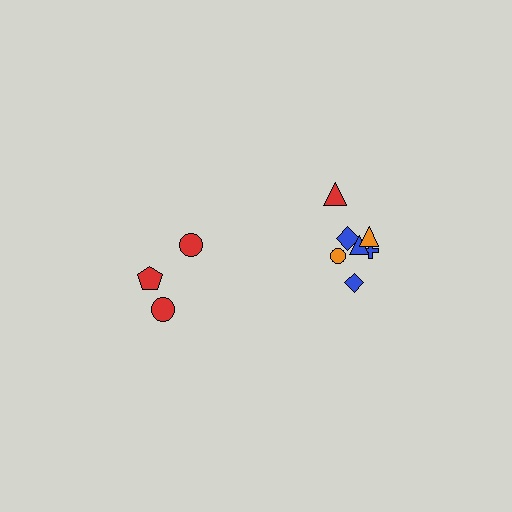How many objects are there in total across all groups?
There are 10 objects.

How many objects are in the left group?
There are 3 objects.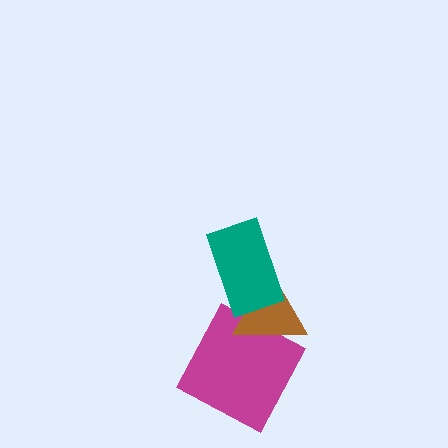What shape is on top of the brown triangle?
The teal rectangle is on top of the brown triangle.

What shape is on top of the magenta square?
The brown triangle is on top of the magenta square.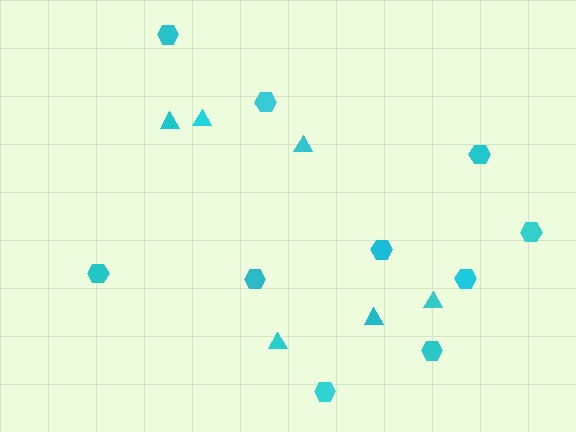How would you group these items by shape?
There are 2 groups: one group of hexagons (10) and one group of triangles (6).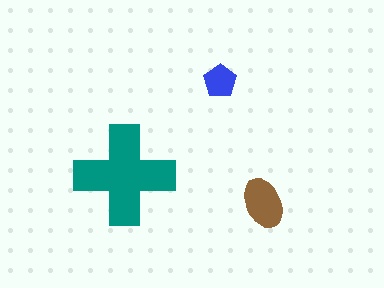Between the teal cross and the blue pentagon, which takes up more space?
The teal cross.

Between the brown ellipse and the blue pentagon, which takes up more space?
The brown ellipse.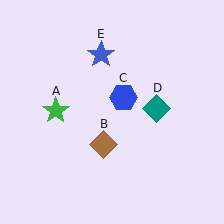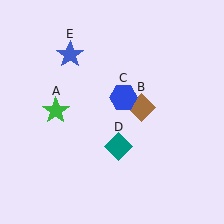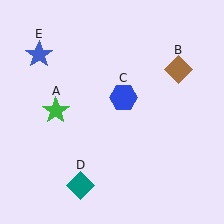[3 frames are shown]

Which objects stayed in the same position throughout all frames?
Green star (object A) and blue hexagon (object C) remained stationary.